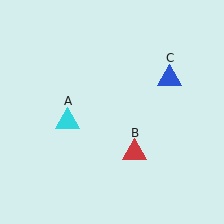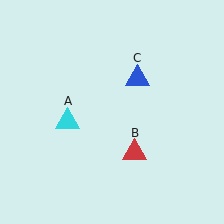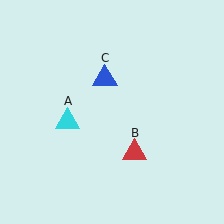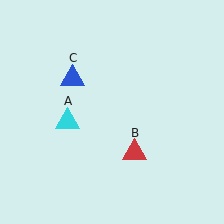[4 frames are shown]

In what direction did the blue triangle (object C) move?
The blue triangle (object C) moved left.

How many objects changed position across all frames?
1 object changed position: blue triangle (object C).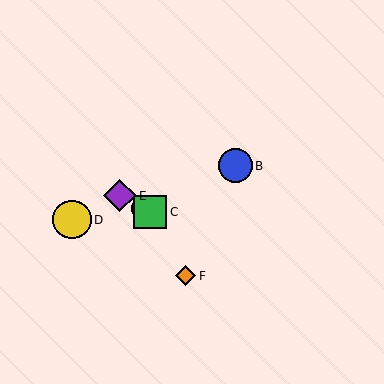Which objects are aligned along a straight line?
Objects A, C, E are aligned along a straight line.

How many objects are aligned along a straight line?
3 objects (A, C, E) are aligned along a straight line.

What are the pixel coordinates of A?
Object A is at (144, 209).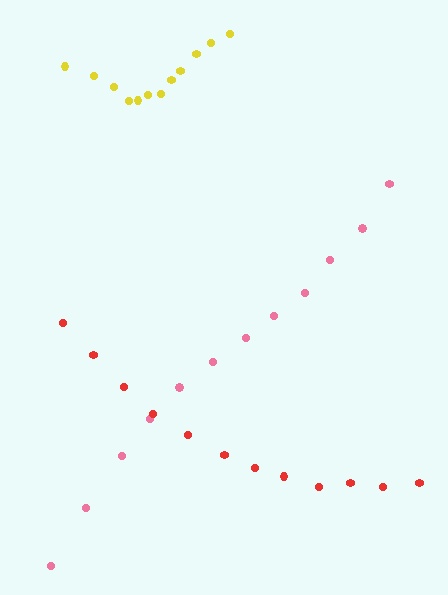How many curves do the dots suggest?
There are 3 distinct paths.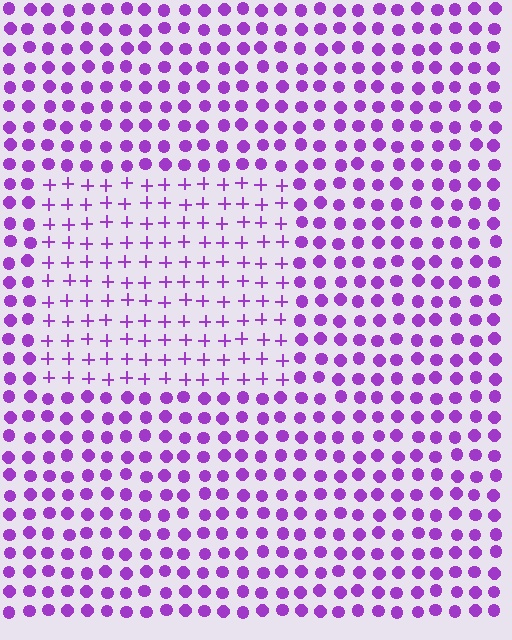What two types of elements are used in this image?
The image uses plus signs inside the rectangle region and circles outside it.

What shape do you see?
I see a rectangle.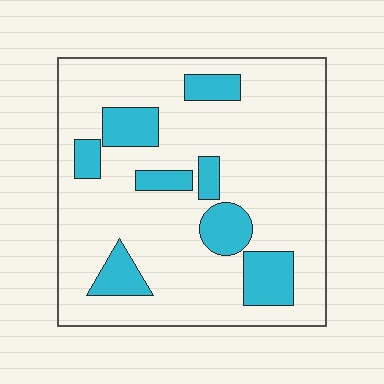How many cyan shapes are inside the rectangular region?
8.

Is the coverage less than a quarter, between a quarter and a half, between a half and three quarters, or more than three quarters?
Less than a quarter.